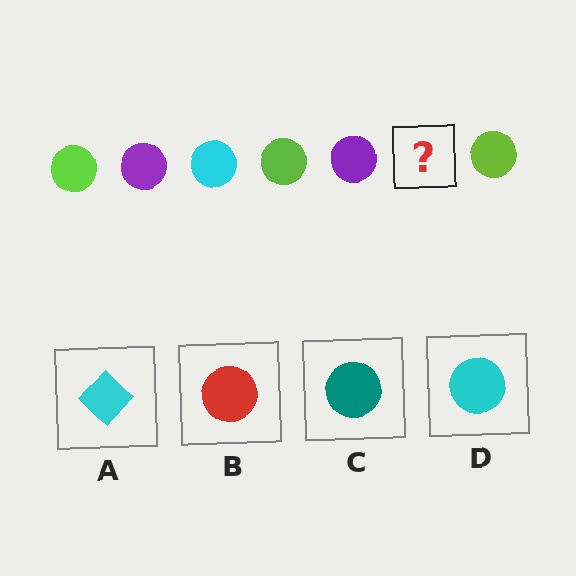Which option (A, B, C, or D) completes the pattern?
D.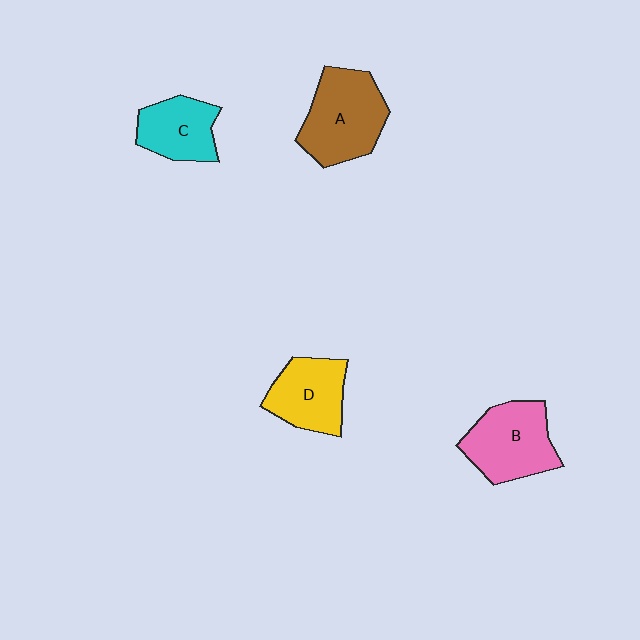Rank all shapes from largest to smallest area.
From largest to smallest: A (brown), B (pink), D (yellow), C (cyan).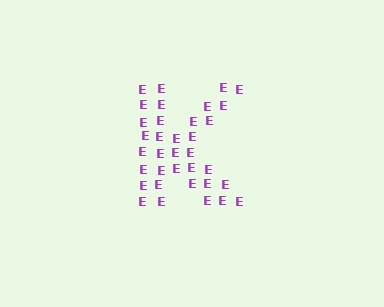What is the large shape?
The large shape is the letter K.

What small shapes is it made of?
It is made of small letter E's.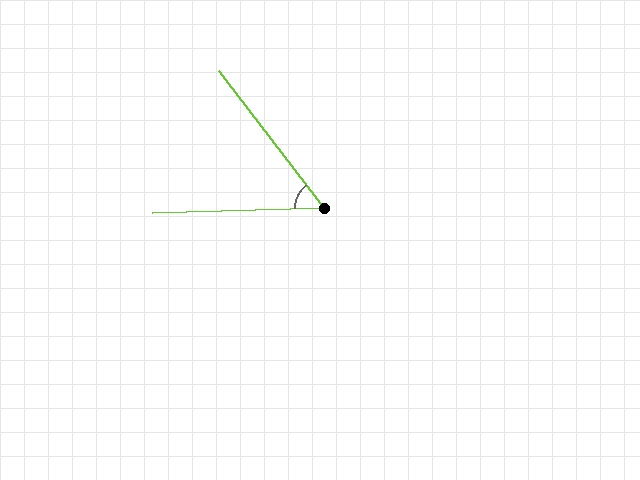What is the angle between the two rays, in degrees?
Approximately 54 degrees.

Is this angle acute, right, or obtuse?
It is acute.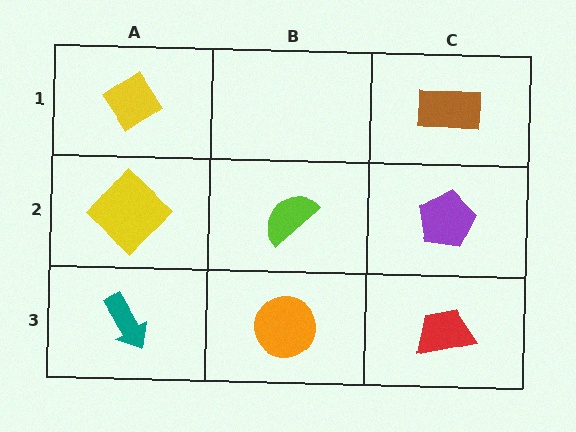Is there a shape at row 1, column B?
No, that cell is empty.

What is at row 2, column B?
A lime semicircle.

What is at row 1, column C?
A brown rectangle.